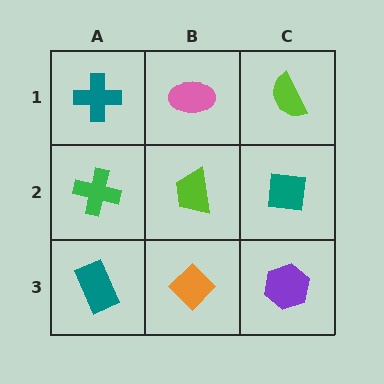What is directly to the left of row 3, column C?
An orange diamond.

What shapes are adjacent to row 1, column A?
A green cross (row 2, column A), a pink ellipse (row 1, column B).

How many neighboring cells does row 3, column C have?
2.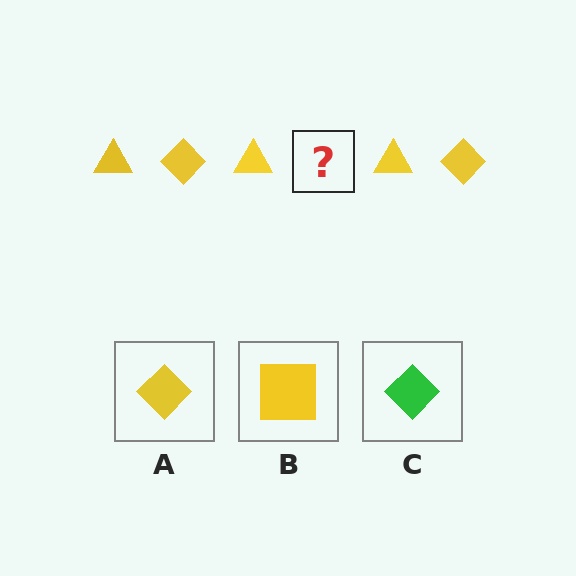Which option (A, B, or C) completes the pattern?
A.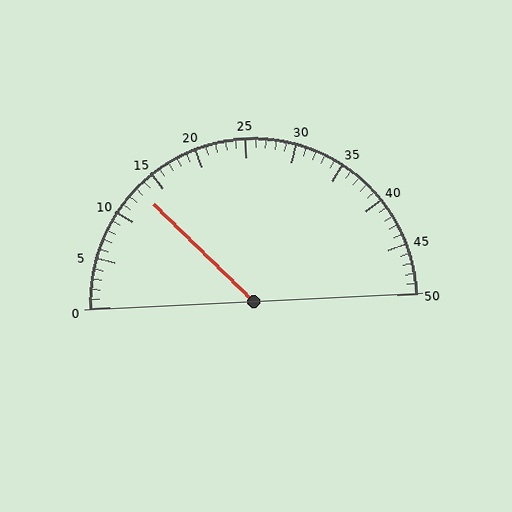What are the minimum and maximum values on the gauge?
The gauge ranges from 0 to 50.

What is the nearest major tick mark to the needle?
The nearest major tick mark is 15.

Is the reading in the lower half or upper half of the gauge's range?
The reading is in the lower half of the range (0 to 50).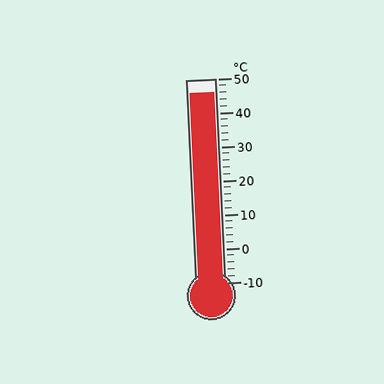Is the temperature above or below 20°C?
The temperature is above 20°C.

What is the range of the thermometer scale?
The thermometer scale ranges from -10°C to 50°C.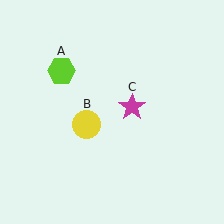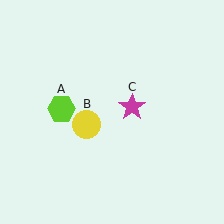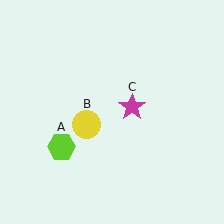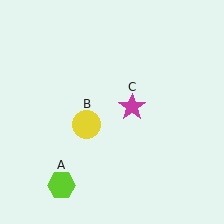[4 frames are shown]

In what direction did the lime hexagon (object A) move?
The lime hexagon (object A) moved down.